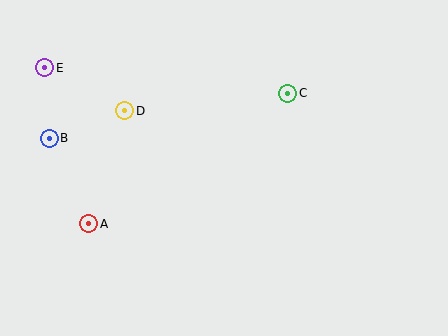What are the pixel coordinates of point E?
Point E is at (45, 68).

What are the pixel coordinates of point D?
Point D is at (125, 111).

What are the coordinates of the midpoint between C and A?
The midpoint between C and A is at (188, 158).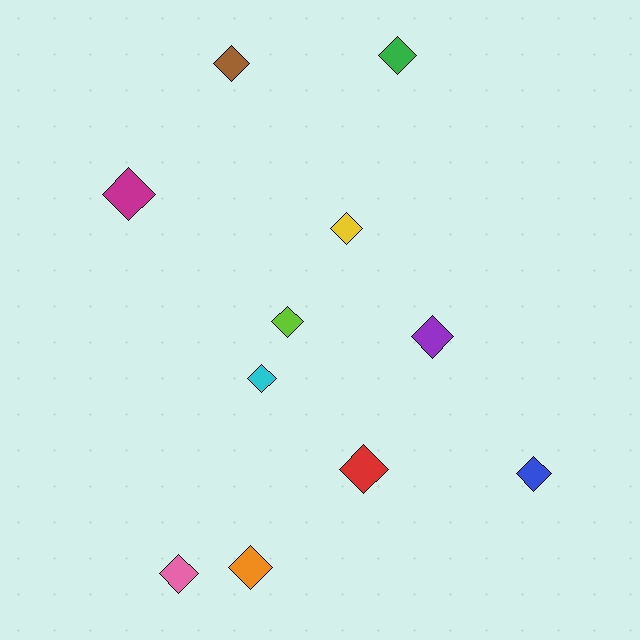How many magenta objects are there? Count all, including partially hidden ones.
There is 1 magenta object.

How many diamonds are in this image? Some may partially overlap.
There are 11 diamonds.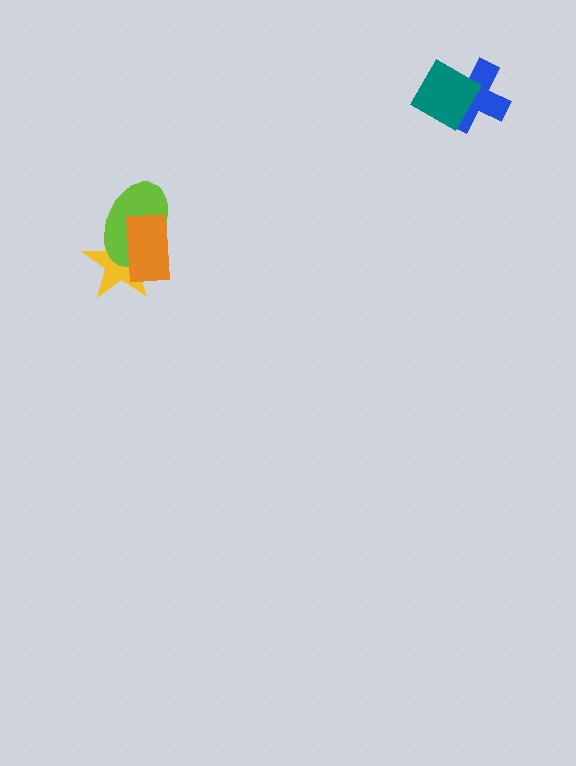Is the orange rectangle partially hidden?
No, no other shape covers it.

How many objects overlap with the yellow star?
2 objects overlap with the yellow star.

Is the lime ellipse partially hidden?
Yes, it is partially covered by another shape.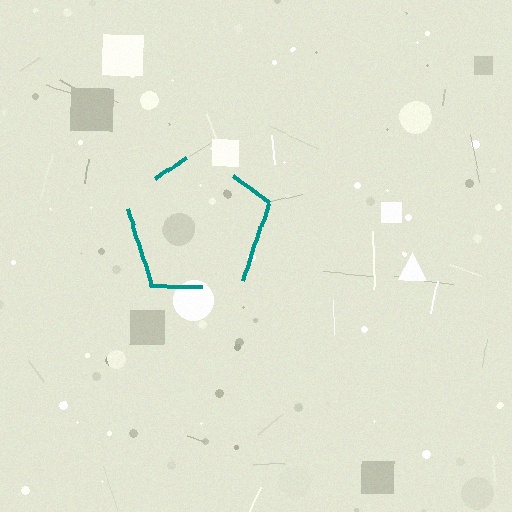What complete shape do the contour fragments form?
The contour fragments form a pentagon.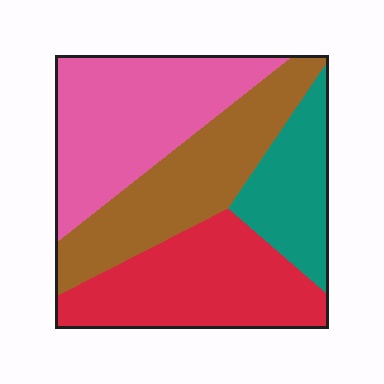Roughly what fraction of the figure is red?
Red takes up about one quarter (1/4) of the figure.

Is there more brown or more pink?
Pink.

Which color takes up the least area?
Teal, at roughly 15%.